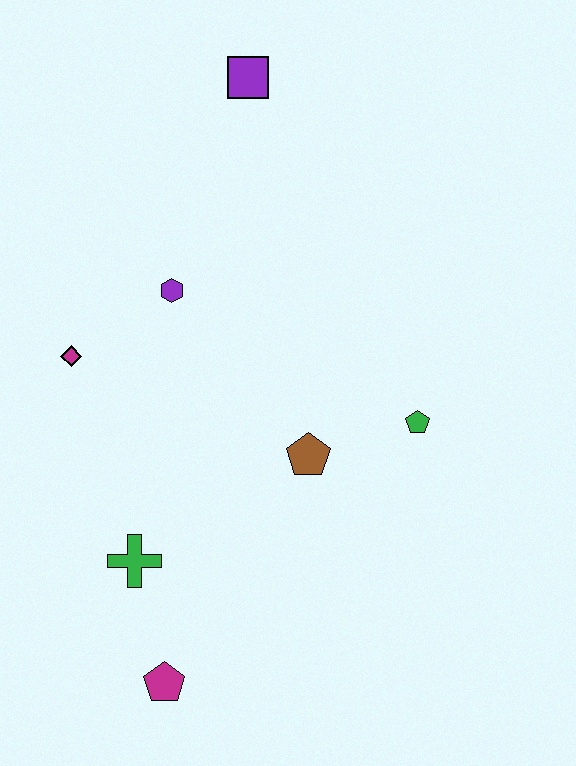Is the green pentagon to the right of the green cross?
Yes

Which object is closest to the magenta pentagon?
The green cross is closest to the magenta pentagon.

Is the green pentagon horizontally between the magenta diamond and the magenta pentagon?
No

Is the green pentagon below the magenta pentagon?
No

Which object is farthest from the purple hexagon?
The magenta pentagon is farthest from the purple hexagon.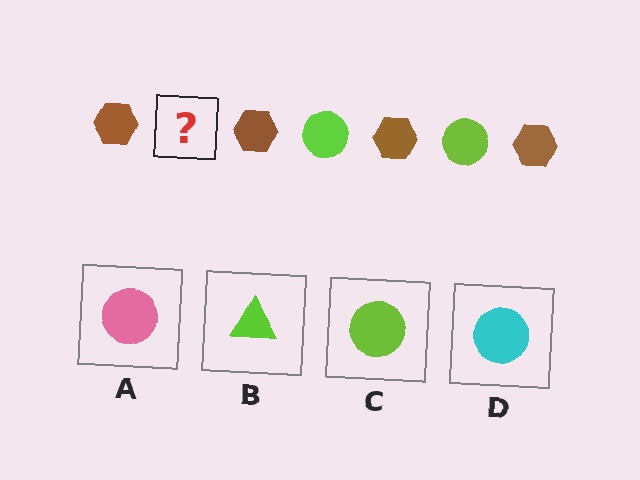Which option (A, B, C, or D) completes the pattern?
C.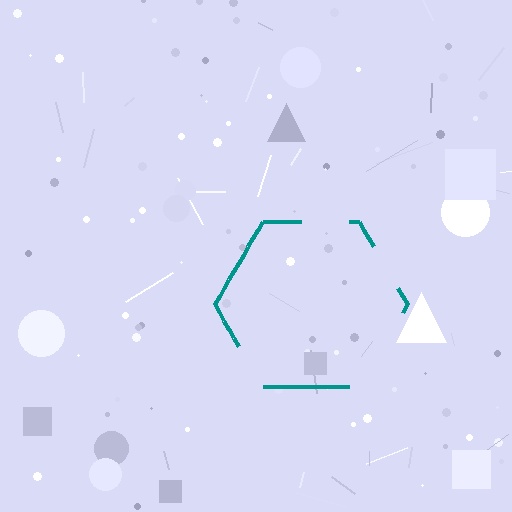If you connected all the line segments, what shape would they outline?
They would outline a hexagon.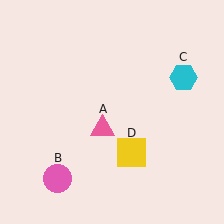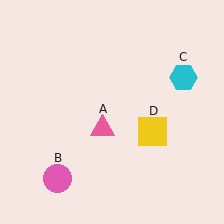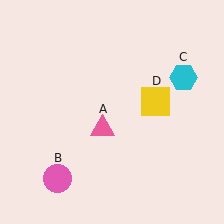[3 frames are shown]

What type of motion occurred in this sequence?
The yellow square (object D) rotated counterclockwise around the center of the scene.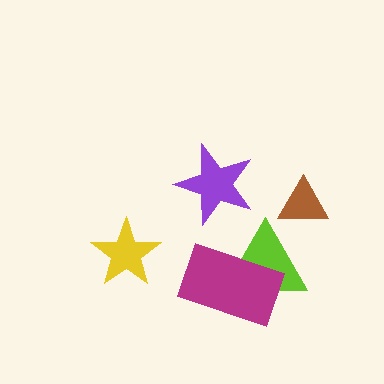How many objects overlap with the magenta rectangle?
1 object overlaps with the magenta rectangle.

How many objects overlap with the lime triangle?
1 object overlaps with the lime triangle.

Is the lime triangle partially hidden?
Yes, it is partially covered by another shape.